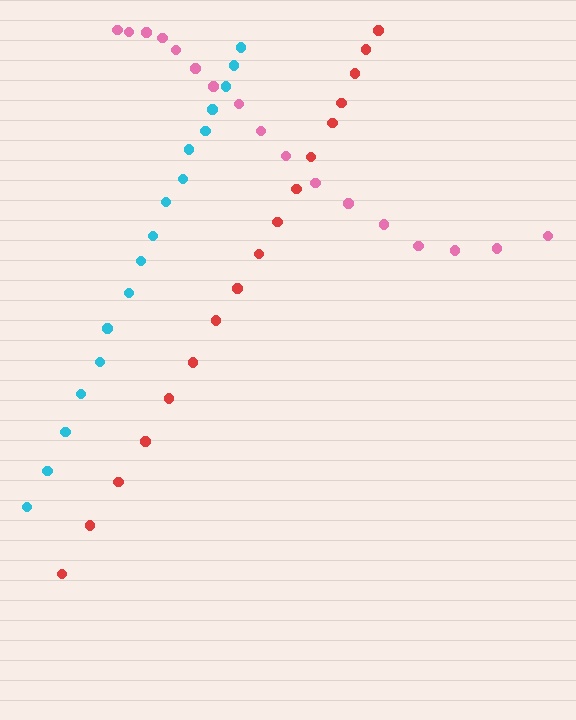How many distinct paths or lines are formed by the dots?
There are 3 distinct paths.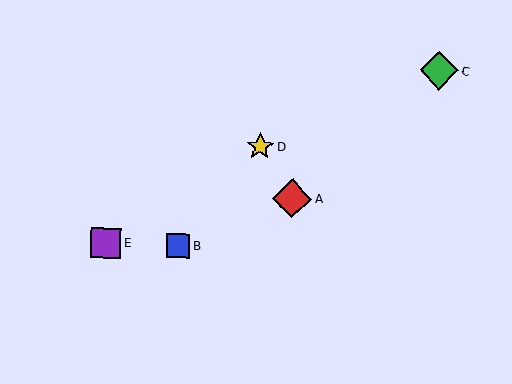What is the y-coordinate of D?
Object D is at y≈147.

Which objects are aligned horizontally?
Objects B, E are aligned horizontally.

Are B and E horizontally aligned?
Yes, both are at y≈246.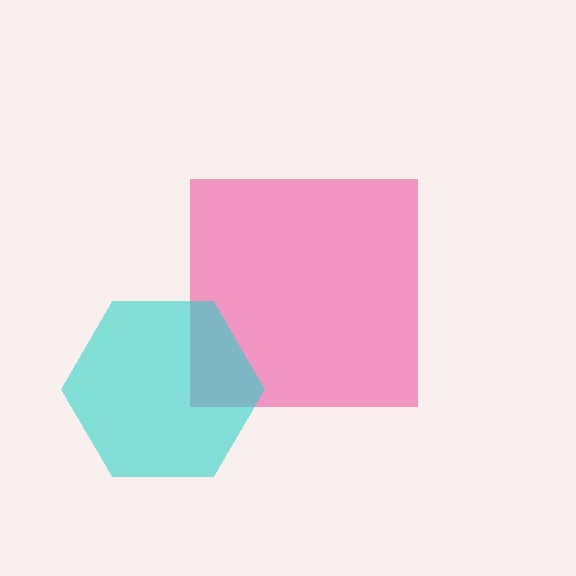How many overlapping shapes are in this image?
There are 2 overlapping shapes in the image.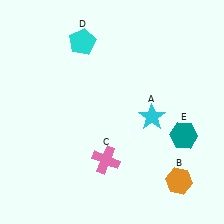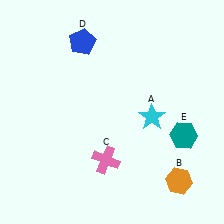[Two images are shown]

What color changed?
The pentagon (D) changed from cyan in Image 1 to blue in Image 2.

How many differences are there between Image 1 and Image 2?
There is 1 difference between the two images.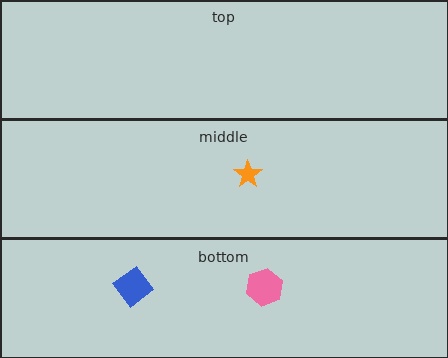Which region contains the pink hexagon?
The bottom region.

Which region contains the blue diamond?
The bottom region.